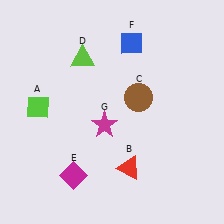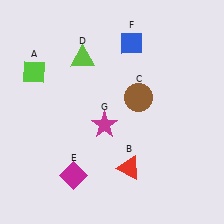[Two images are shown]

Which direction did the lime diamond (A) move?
The lime diamond (A) moved up.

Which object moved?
The lime diamond (A) moved up.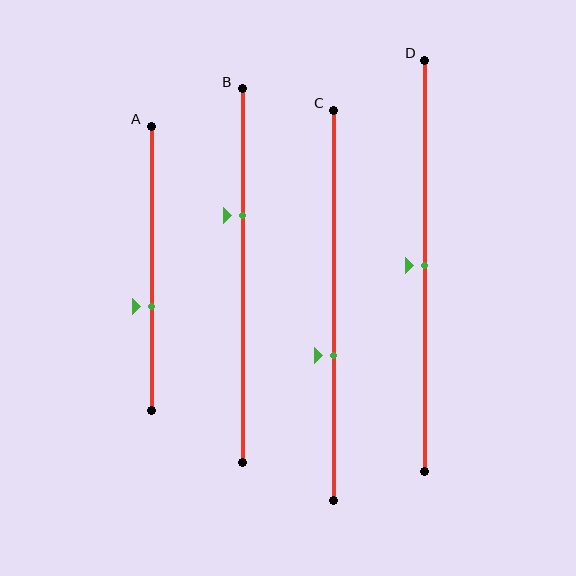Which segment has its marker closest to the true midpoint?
Segment D has its marker closest to the true midpoint.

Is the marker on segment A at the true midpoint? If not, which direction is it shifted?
No, the marker on segment A is shifted downward by about 14% of the segment length.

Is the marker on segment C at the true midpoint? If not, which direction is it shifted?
No, the marker on segment C is shifted downward by about 13% of the segment length.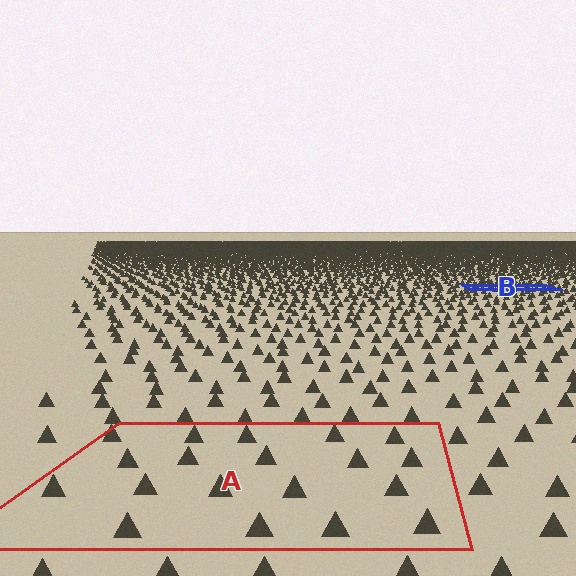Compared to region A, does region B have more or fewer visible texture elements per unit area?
Region B has more texture elements per unit area — they are packed more densely because it is farther away.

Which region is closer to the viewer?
Region A is closer. The texture elements there are larger and more spread out.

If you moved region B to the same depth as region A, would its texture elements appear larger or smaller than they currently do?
They would appear larger. At a closer depth, the same texture elements are projected at a bigger on-screen size.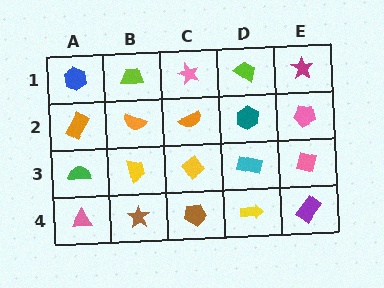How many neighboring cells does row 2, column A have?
3.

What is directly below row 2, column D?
A cyan rectangle.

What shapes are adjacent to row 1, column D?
A teal hexagon (row 2, column D), a pink star (row 1, column C), a magenta star (row 1, column E).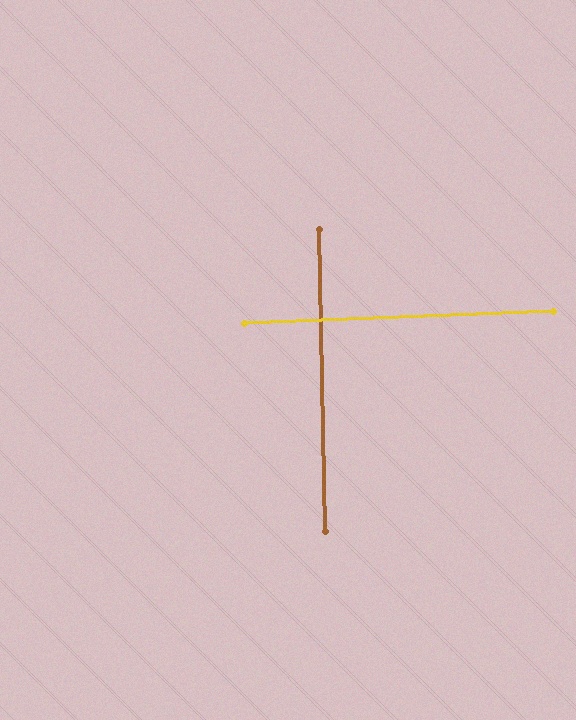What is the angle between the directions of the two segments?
Approximately 89 degrees.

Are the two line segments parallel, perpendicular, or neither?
Perpendicular — they meet at approximately 89°.